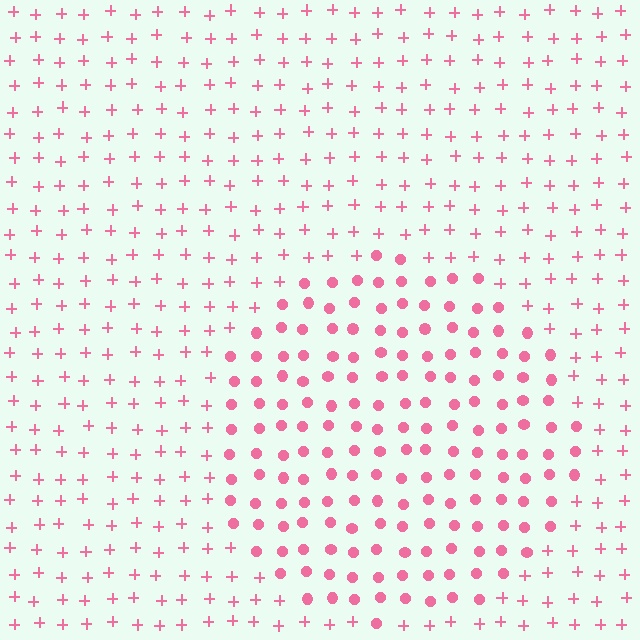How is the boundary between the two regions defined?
The boundary is defined by a change in element shape: circles inside vs. plus signs outside. All elements share the same color and spacing.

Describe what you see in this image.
The image is filled with small pink elements arranged in a uniform grid. A circle-shaped region contains circles, while the surrounding area contains plus signs. The boundary is defined purely by the change in element shape.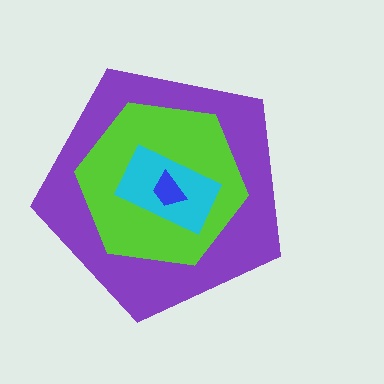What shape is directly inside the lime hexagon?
The cyan rectangle.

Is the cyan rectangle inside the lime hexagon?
Yes.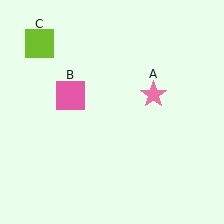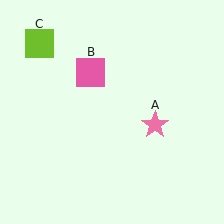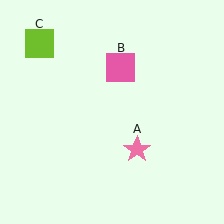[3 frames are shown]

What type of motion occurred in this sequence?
The pink star (object A), pink square (object B) rotated clockwise around the center of the scene.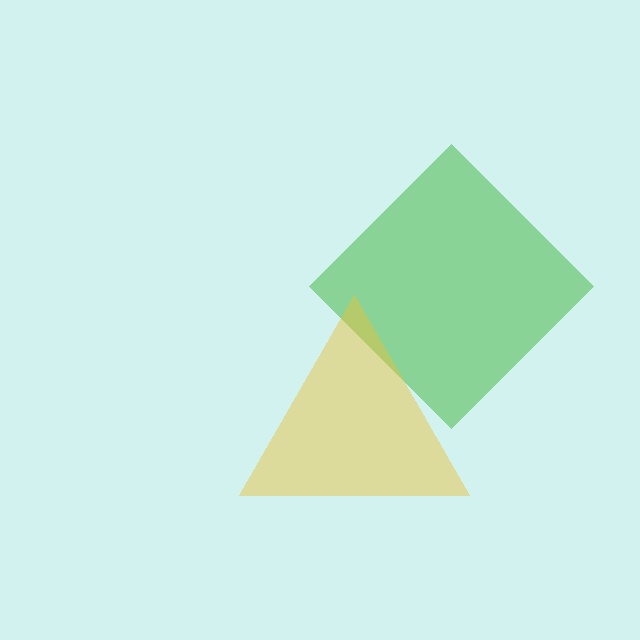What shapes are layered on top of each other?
The layered shapes are: a green diamond, a yellow triangle.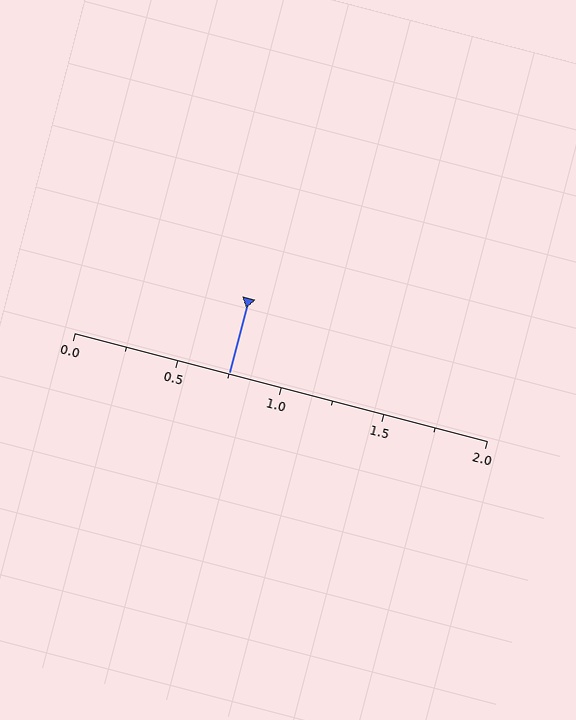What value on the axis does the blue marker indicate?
The marker indicates approximately 0.75.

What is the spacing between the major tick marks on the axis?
The major ticks are spaced 0.5 apart.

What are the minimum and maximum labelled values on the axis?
The axis runs from 0.0 to 2.0.